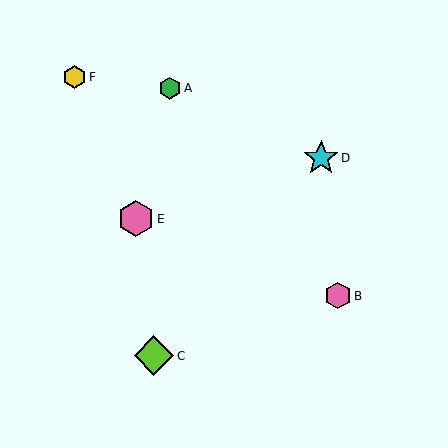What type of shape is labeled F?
Shape F is a yellow hexagon.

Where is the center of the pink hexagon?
The center of the pink hexagon is at (338, 296).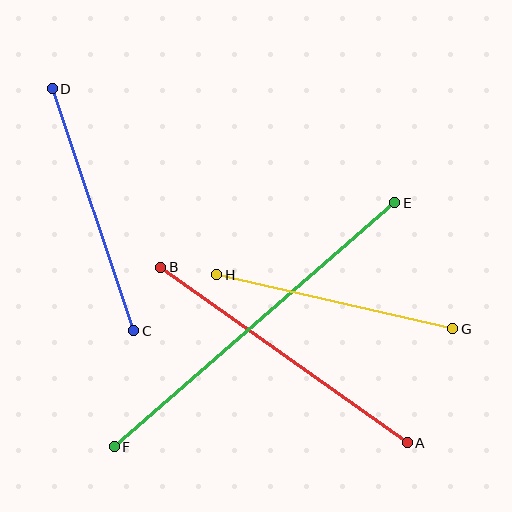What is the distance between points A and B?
The distance is approximately 303 pixels.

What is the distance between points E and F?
The distance is approximately 372 pixels.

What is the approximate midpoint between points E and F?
The midpoint is at approximately (254, 325) pixels.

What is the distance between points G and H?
The distance is approximately 242 pixels.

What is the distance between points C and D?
The distance is approximately 255 pixels.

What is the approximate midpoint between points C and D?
The midpoint is at approximately (93, 210) pixels.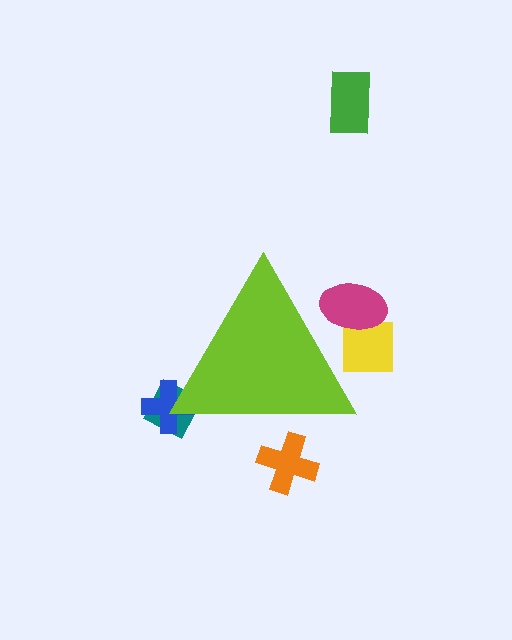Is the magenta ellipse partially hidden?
Yes, the magenta ellipse is partially hidden behind the lime triangle.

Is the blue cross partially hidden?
Yes, the blue cross is partially hidden behind the lime triangle.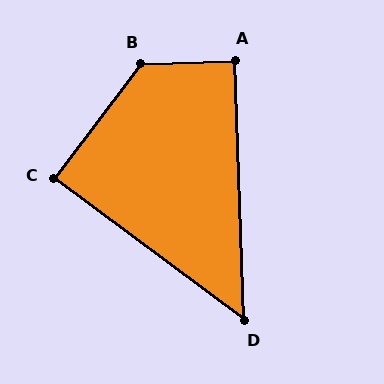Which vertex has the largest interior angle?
B, at approximately 129 degrees.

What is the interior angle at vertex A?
Approximately 90 degrees (approximately right).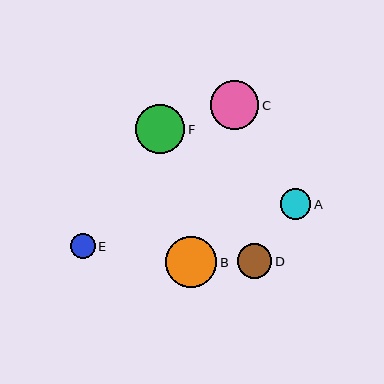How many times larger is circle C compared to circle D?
Circle C is approximately 1.4 times the size of circle D.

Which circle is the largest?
Circle B is the largest with a size of approximately 51 pixels.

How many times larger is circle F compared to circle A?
Circle F is approximately 1.6 times the size of circle A.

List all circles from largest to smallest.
From largest to smallest: B, F, C, D, A, E.